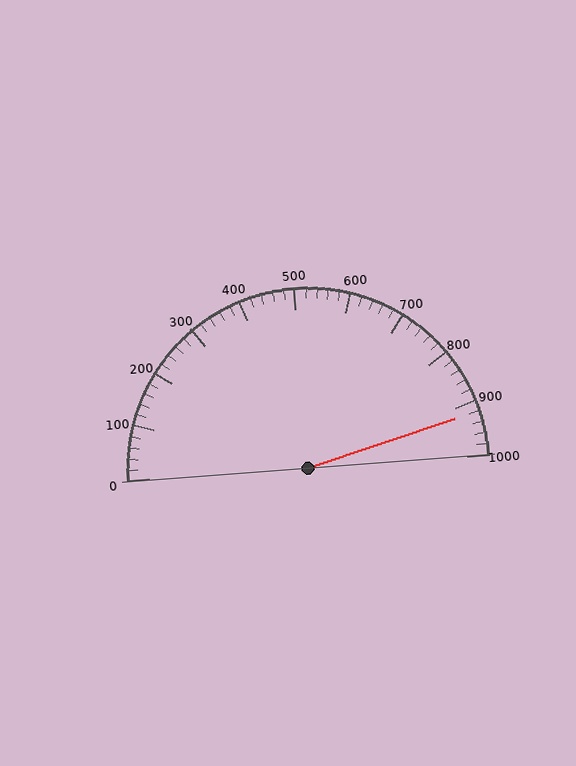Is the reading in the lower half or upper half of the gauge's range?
The reading is in the upper half of the range (0 to 1000).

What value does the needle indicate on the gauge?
The needle indicates approximately 920.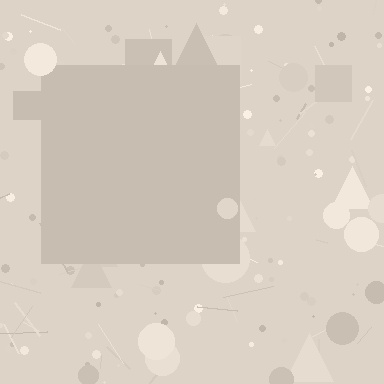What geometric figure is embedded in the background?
A square is embedded in the background.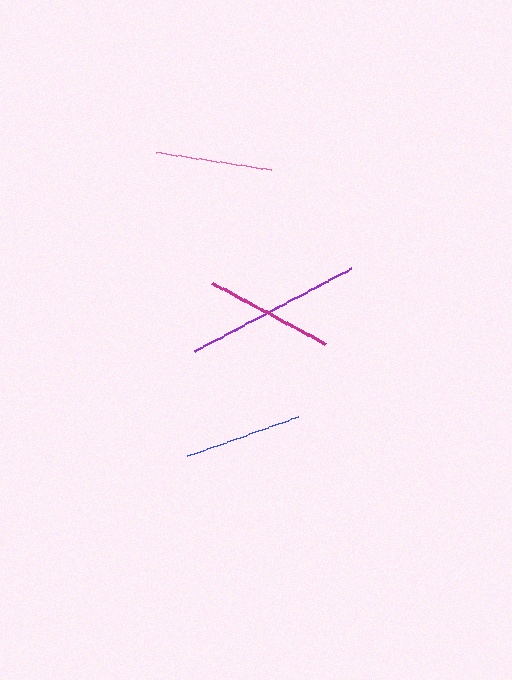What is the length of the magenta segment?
The magenta segment is approximately 128 pixels long.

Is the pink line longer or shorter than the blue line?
The blue line is longer than the pink line.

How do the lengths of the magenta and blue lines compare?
The magenta and blue lines are approximately the same length.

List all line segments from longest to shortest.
From longest to shortest: purple, magenta, blue, pink.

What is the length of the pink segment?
The pink segment is approximately 116 pixels long.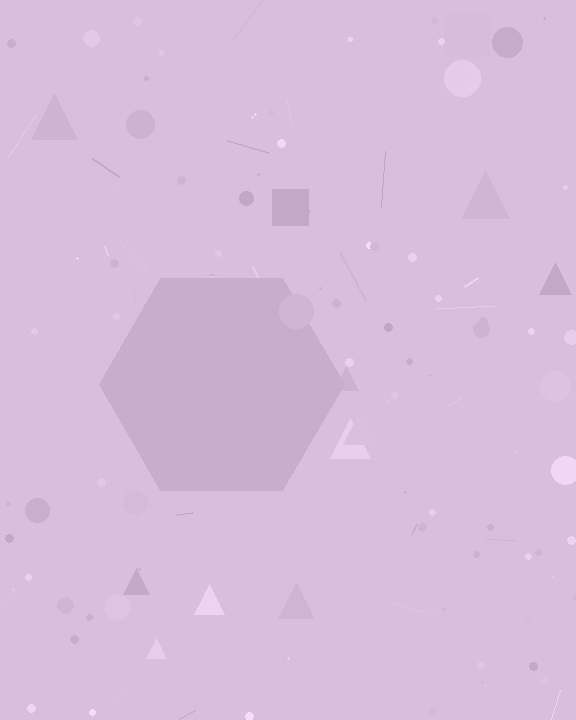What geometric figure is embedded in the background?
A hexagon is embedded in the background.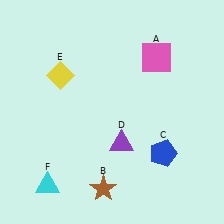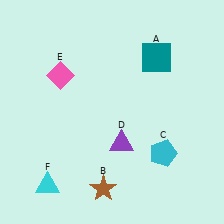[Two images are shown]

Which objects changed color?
A changed from pink to teal. C changed from blue to cyan. E changed from yellow to pink.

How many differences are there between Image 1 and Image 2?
There are 3 differences between the two images.